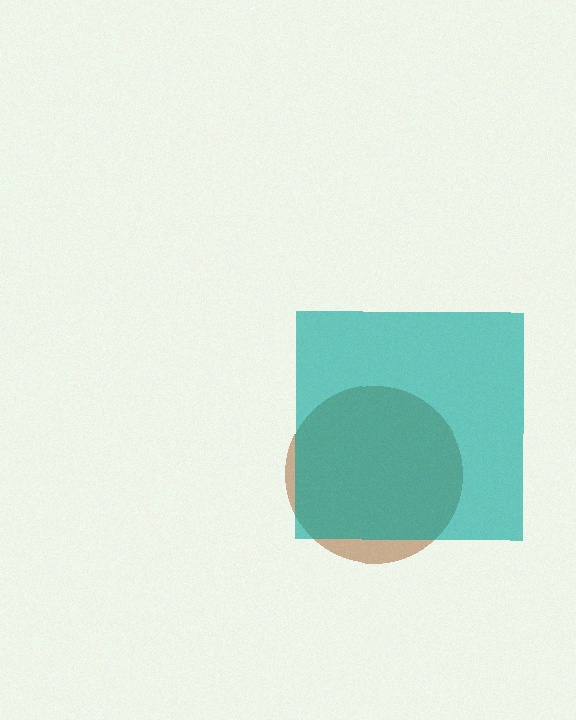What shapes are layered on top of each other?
The layered shapes are: a brown circle, a teal square.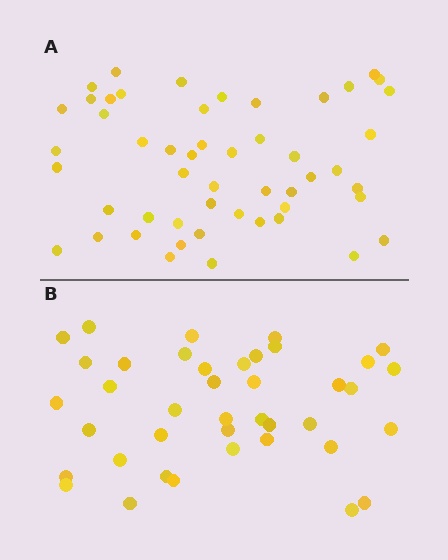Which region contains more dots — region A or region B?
Region A (the top region) has more dots.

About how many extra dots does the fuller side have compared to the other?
Region A has roughly 12 or so more dots than region B.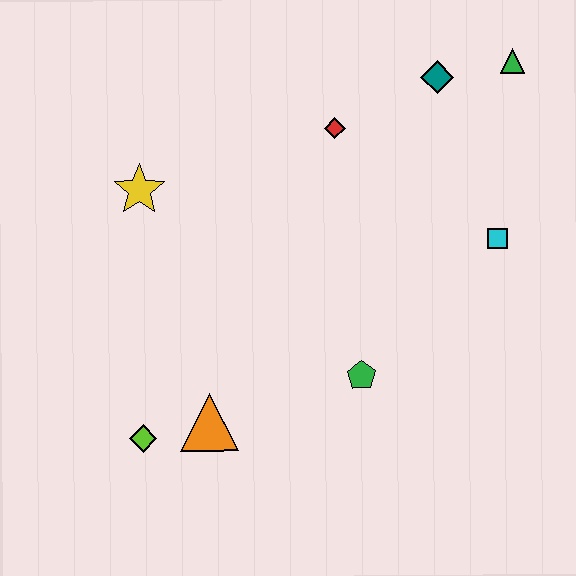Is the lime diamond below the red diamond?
Yes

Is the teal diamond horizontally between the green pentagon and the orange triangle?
No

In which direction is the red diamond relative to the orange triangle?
The red diamond is above the orange triangle.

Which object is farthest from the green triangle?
The lime diamond is farthest from the green triangle.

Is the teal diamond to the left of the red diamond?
No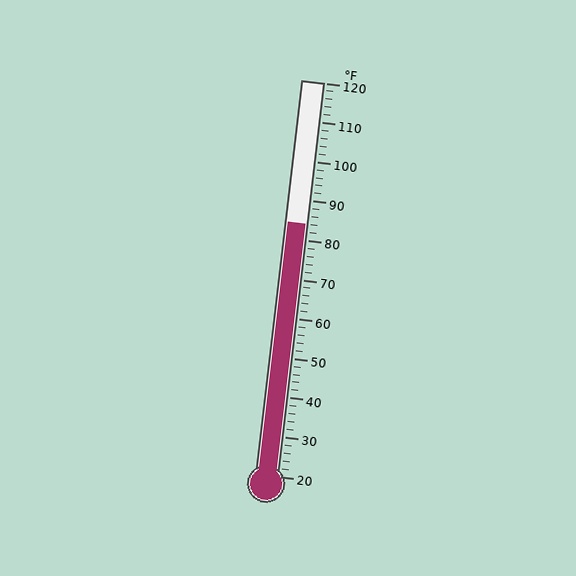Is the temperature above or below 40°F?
The temperature is above 40°F.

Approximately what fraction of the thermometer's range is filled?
The thermometer is filled to approximately 65% of its range.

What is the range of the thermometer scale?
The thermometer scale ranges from 20°F to 120°F.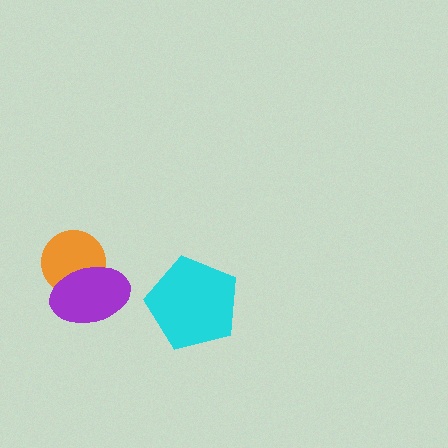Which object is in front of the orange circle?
The purple ellipse is in front of the orange circle.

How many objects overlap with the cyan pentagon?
0 objects overlap with the cyan pentagon.